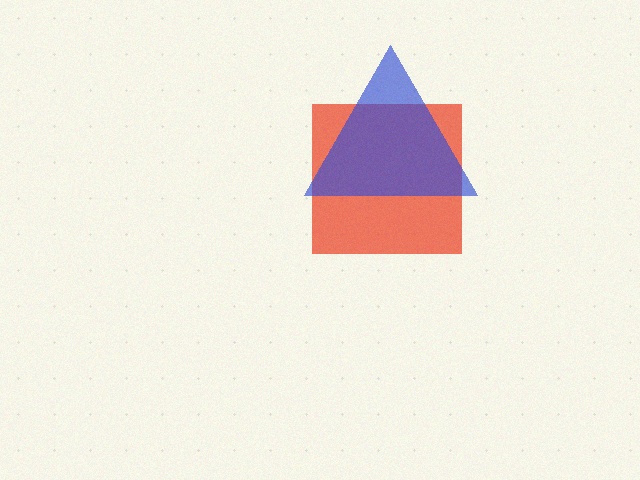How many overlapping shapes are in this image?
There are 2 overlapping shapes in the image.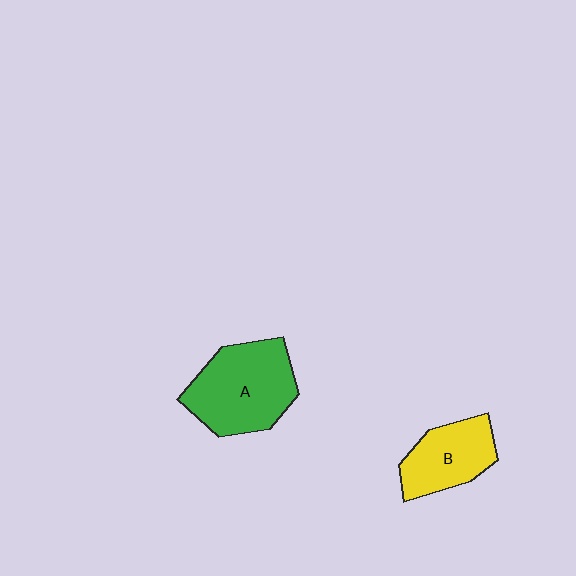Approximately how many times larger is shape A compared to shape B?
Approximately 1.5 times.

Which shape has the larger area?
Shape A (green).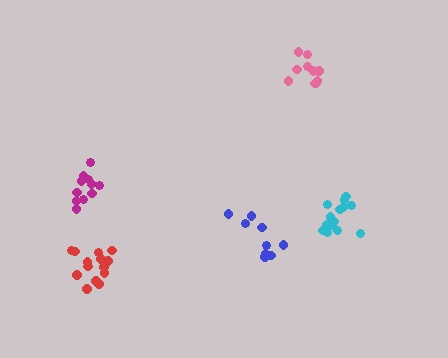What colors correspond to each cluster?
The clusters are colored: cyan, blue, pink, red, magenta.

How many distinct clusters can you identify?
There are 5 distinct clusters.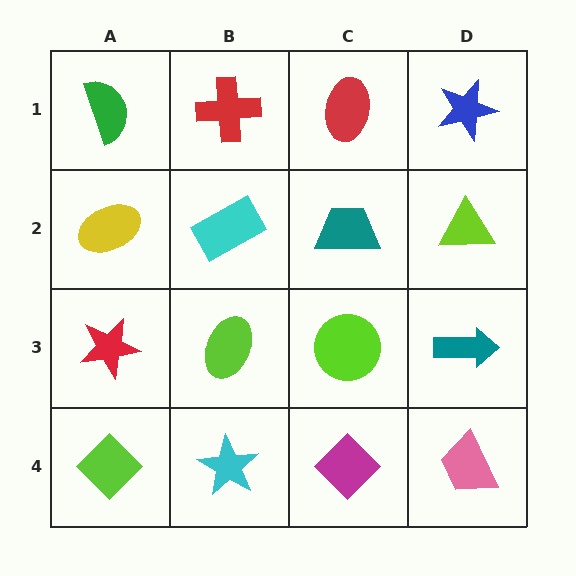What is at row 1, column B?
A red cross.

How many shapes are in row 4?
4 shapes.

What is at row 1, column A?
A green semicircle.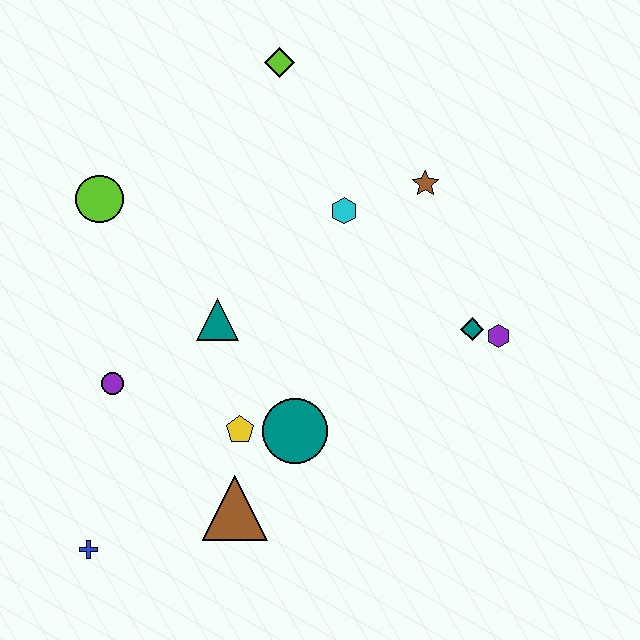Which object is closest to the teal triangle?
The yellow pentagon is closest to the teal triangle.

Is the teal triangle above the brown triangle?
Yes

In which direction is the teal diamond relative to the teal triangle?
The teal diamond is to the right of the teal triangle.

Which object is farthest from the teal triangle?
The purple hexagon is farthest from the teal triangle.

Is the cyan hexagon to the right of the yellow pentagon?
Yes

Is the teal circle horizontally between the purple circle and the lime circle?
No